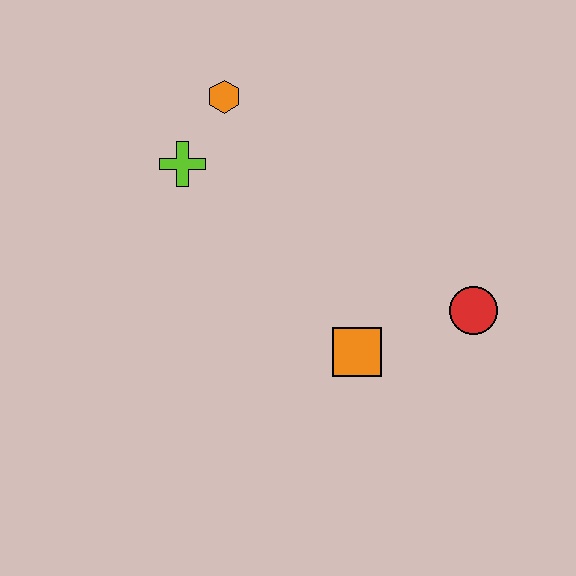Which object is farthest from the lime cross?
The red circle is farthest from the lime cross.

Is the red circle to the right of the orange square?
Yes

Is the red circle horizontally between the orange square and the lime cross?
No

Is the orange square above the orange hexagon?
No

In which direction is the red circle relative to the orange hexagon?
The red circle is to the right of the orange hexagon.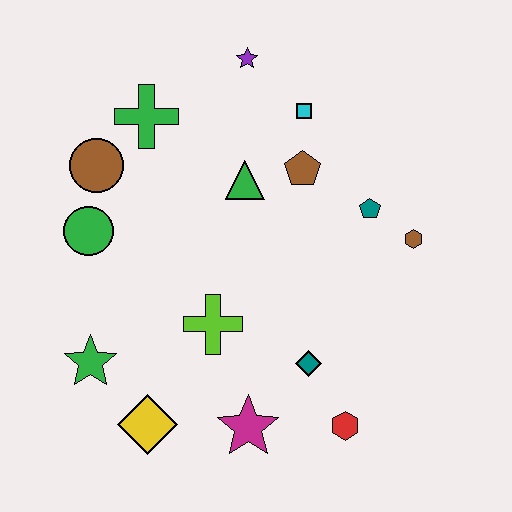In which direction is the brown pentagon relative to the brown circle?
The brown pentagon is to the right of the brown circle.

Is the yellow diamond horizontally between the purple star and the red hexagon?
No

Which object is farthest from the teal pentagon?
The green star is farthest from the teal pentagon.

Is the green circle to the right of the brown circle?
No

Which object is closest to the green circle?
The brown circle is closest to the green circle.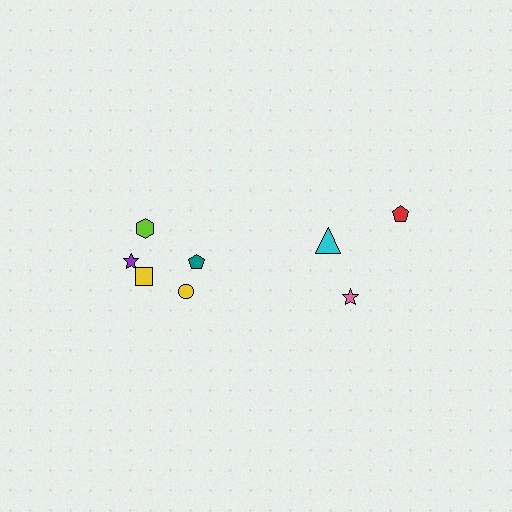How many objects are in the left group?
There are 5 objects.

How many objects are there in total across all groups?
There are 8 objects.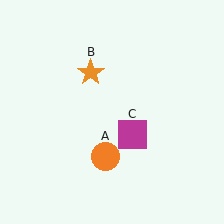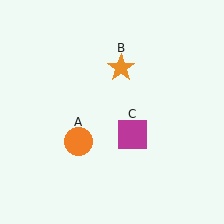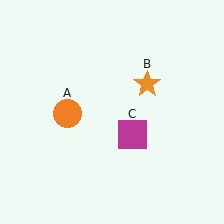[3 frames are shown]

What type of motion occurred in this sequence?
The orange circle (object A), orange star (object B) rotated clockwise around the center of the scene.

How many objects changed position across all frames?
2 objects changed position: orange circle (object A), orange star (object B).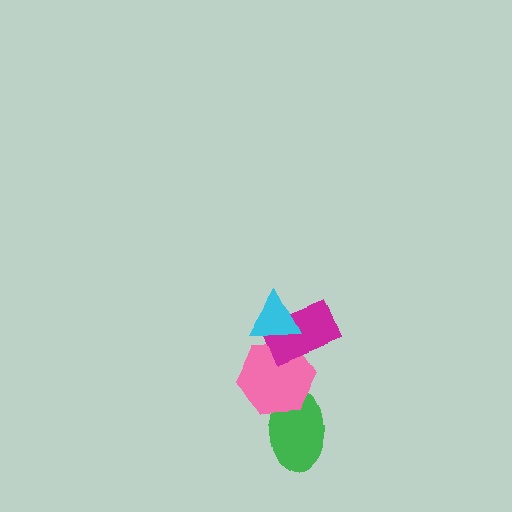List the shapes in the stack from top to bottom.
From top to bottom: the cyan triangle, the magenta rectangle, the pink hexagon, the green ellipse.